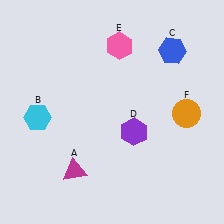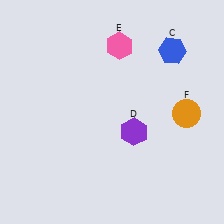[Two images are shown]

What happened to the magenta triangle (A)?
The magenta triangle (A) was removed in Image 2. It was in the bottom-left area of Image 1.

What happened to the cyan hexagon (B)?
The cyan hexagon (B) was removed in Image 2. It was in the bottom-left area of Image 1.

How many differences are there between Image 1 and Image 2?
There are 2 differences between the two images.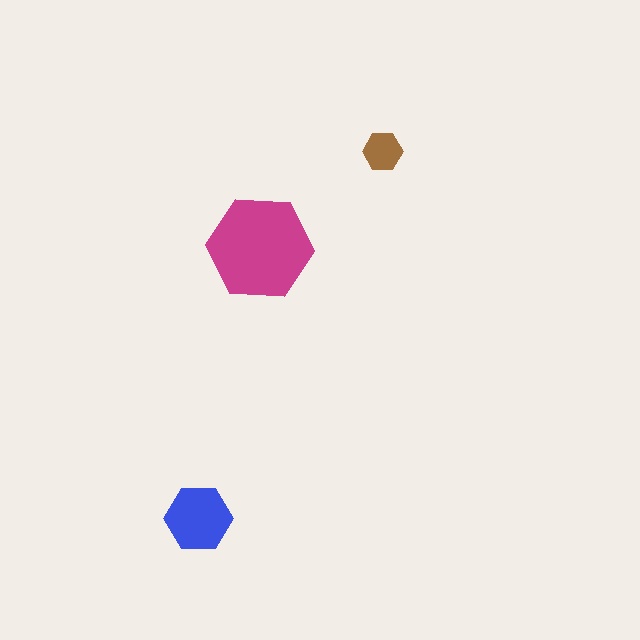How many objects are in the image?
There are 3 objects in the image.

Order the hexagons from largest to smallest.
the magenta one, the blue one, the brown one.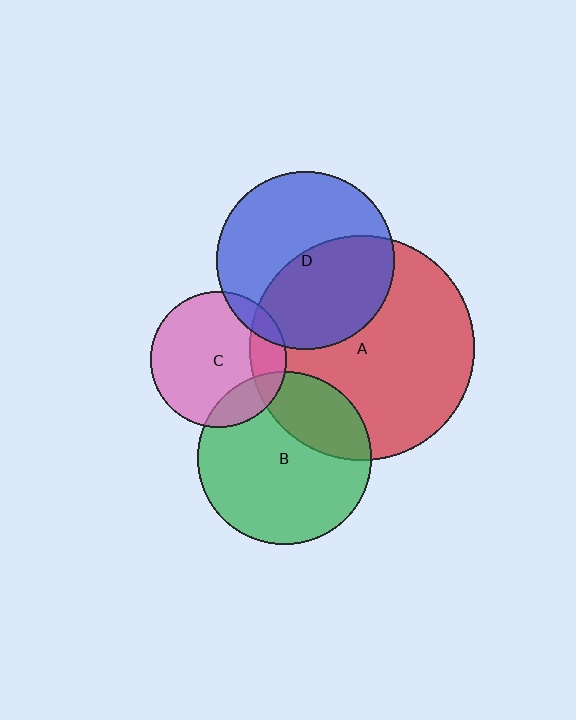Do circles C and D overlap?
Yes.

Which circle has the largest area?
Circle A (red).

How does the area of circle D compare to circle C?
Approximately 1.7 times.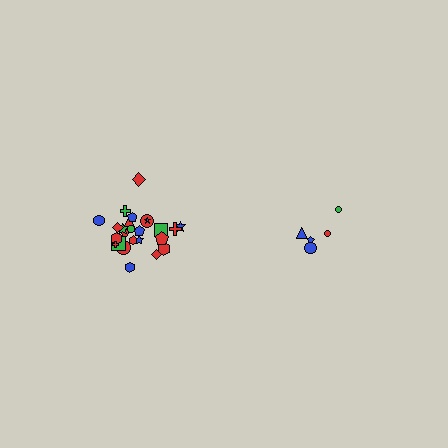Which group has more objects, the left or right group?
The left group.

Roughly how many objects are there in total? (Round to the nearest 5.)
Roughly 30 objects in total.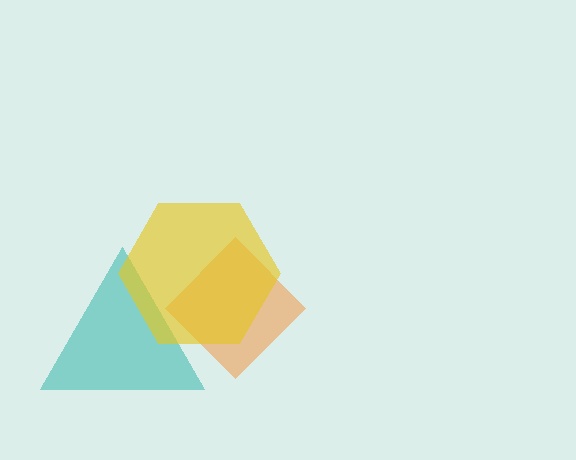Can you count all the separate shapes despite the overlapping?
Yes, there are 3 separate shapes.